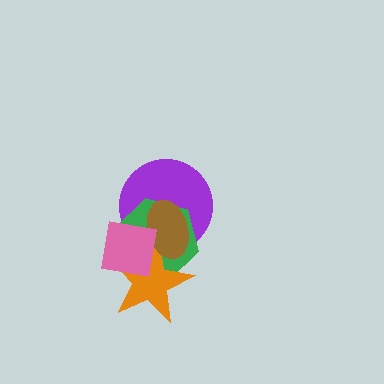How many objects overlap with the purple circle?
4 objects overlap with the purple circle.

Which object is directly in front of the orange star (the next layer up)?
The brown ellipse is directly in front of the orange star.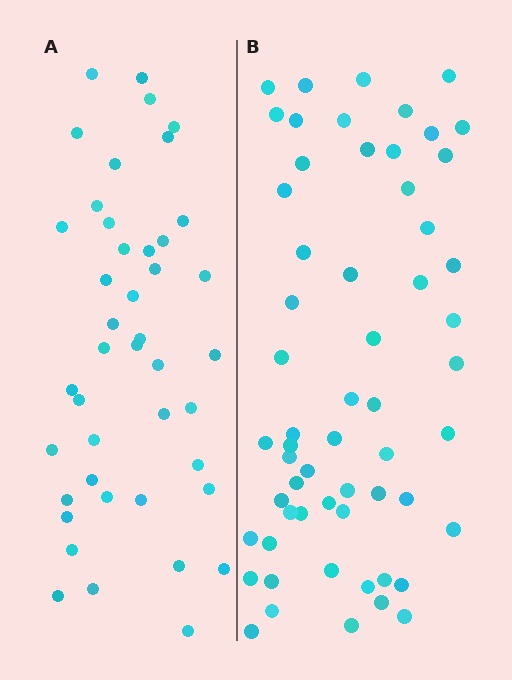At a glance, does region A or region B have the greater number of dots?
Region B (the right region) has more dots.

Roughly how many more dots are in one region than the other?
Region B has approximately 15 more dots than region A.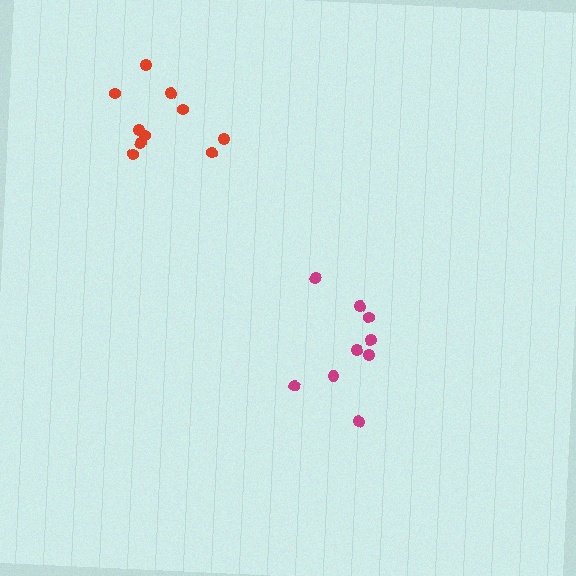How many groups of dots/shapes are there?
There are 2 groups.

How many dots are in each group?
Group 1: 9 dots, Group 2: 10 dots (19 total).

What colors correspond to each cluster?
The clusters are colored: magenta, red.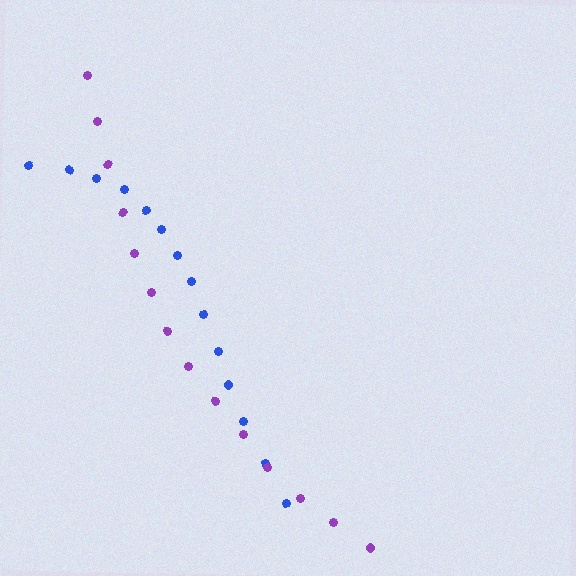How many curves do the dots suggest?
There are 2 distinct paths.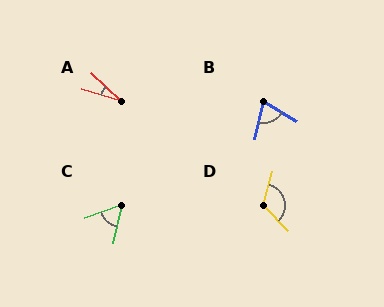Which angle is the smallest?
A, at approximately 27 degrees.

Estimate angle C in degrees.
Approximately 58 degrees.